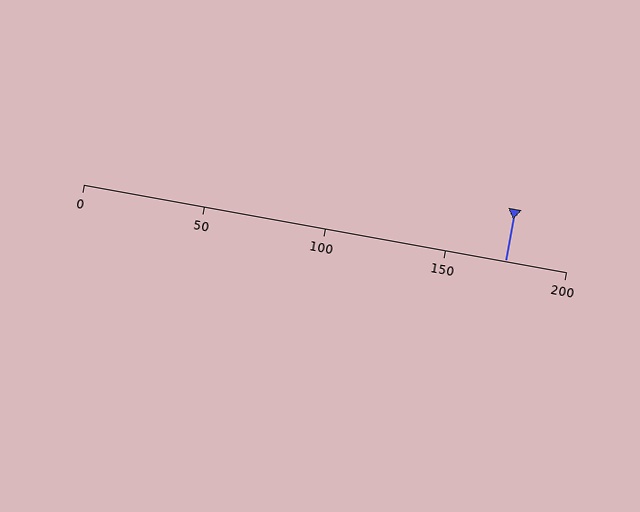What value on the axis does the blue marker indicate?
The marker indicates approximately 175.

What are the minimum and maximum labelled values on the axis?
The axis runs from 0 to 200.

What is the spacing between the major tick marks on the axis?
The major ticks are spaced 50 apart.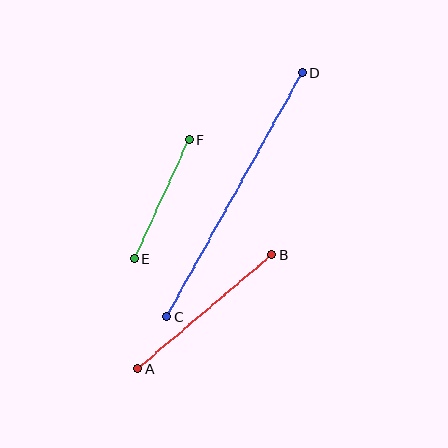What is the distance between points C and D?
The distance is approximately 279 pixels.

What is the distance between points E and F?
The distance is approximately 131 pixels.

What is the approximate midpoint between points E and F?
The midpoint is at approximately (162, 199) pixels.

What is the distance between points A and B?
The distance is approximately 176 pixels.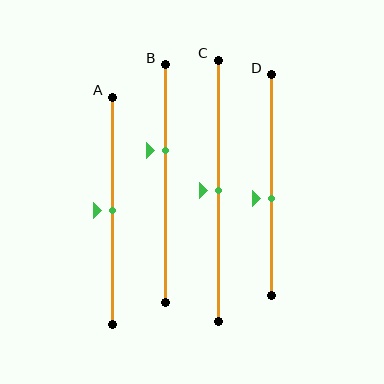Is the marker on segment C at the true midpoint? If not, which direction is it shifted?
Yes, the marker on segment C is at the true midpoint.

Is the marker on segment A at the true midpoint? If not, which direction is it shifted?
Yes, the marker on segment A is at the true midpoint.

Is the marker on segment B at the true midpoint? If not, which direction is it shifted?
No, the marker on segment B is shifted upward by about 14% of the segment length.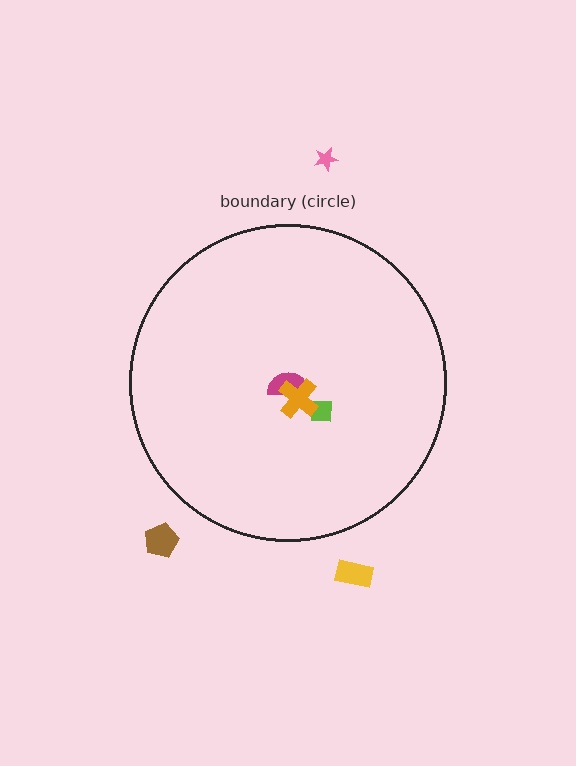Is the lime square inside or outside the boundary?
Inside.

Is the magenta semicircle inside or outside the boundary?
Inside.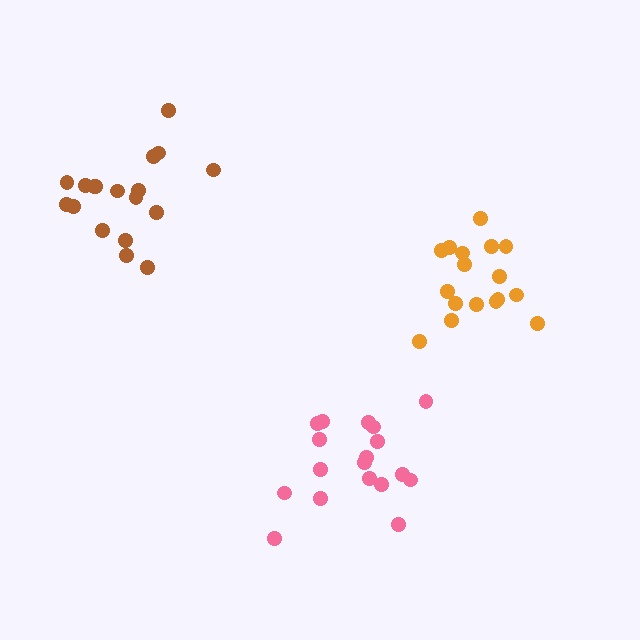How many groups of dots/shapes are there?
There are 3 groups.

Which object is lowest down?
The pink cluster is bottommost.